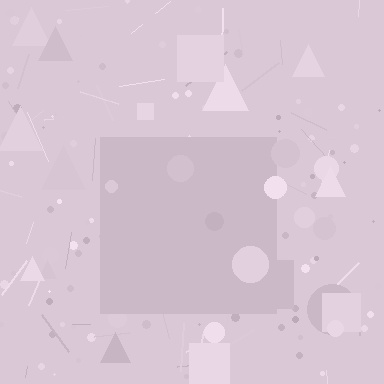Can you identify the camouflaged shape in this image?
The camouflaged shape is a square.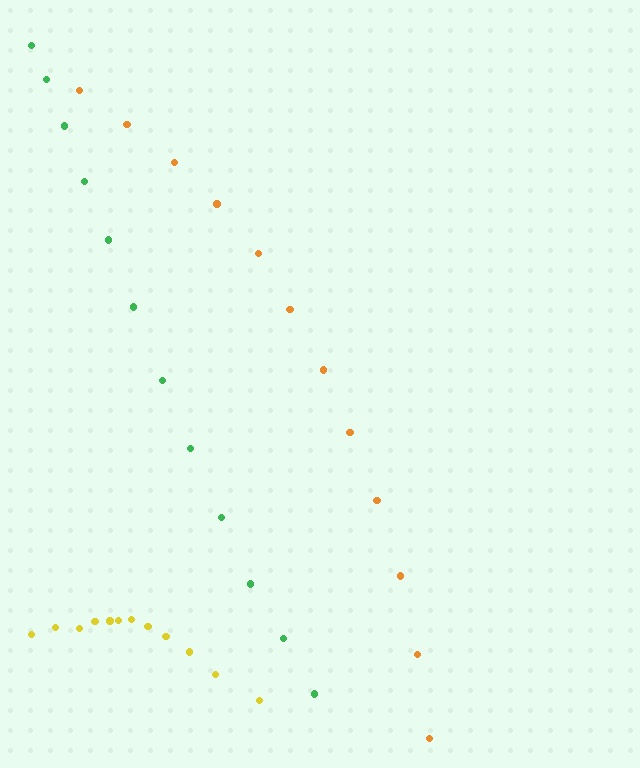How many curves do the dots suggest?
There are 3 distinct paths.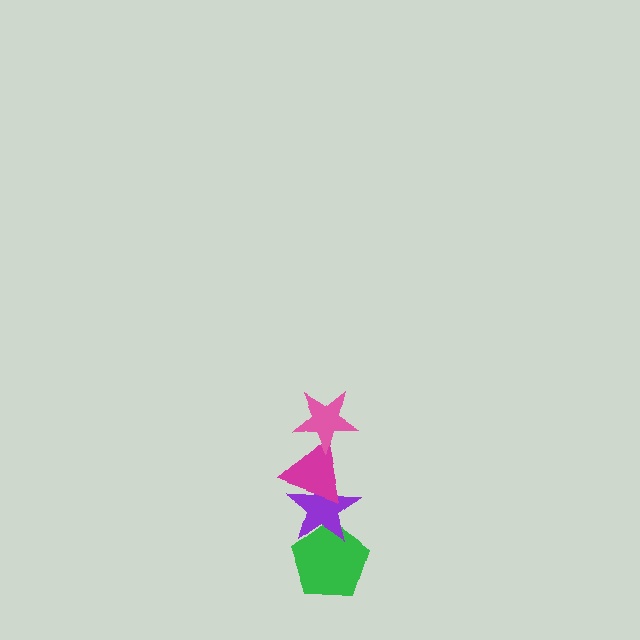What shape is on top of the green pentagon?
The purple star is on top of the green pentagon.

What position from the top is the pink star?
The pink star is 1st from the top.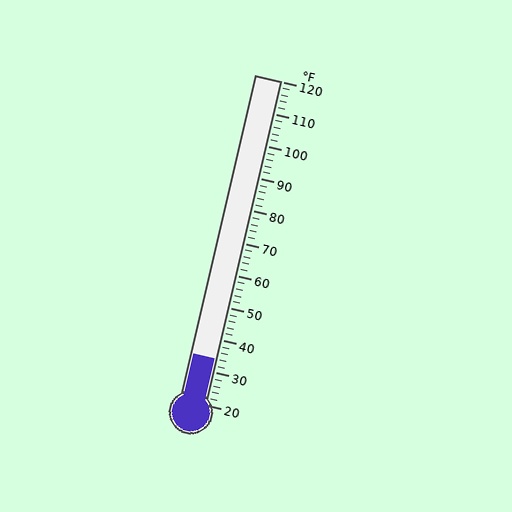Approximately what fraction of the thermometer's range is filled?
The thermometer is filled to approximately 15% of its range.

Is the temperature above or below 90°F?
The temperature is below 90°F.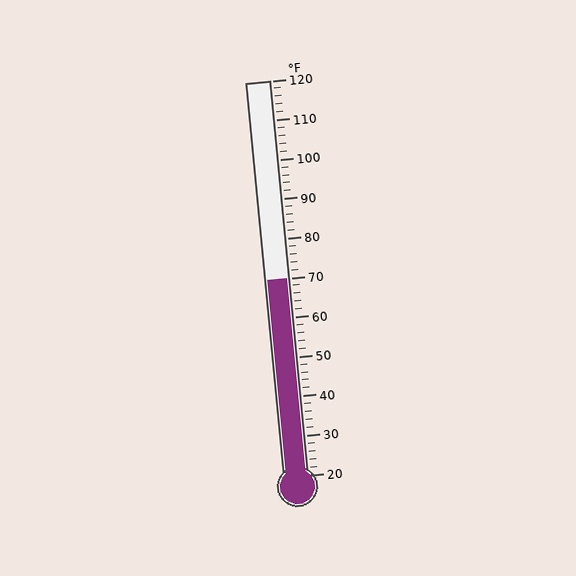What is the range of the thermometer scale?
The thermometer scale ranges from 20°F to 120°F.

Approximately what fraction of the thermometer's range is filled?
The thermometer is filled to approximately 50% of its range.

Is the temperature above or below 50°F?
The temperature is above 50°F.